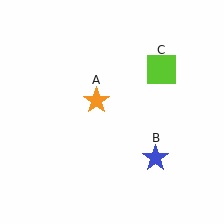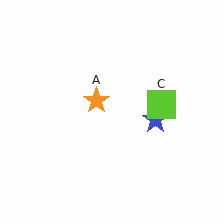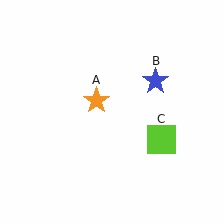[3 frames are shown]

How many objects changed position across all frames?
2 objects changed position: blue star (object B), lime square (object C).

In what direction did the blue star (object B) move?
The blue star (object B) moved up.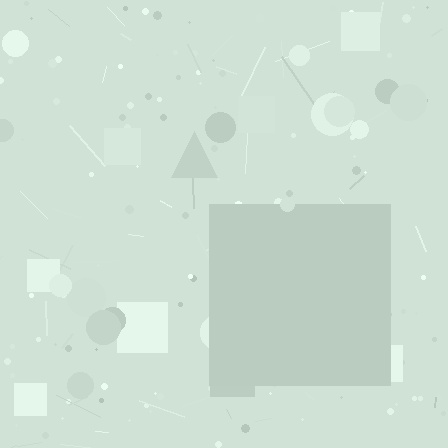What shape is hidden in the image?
A square is hidden in the image.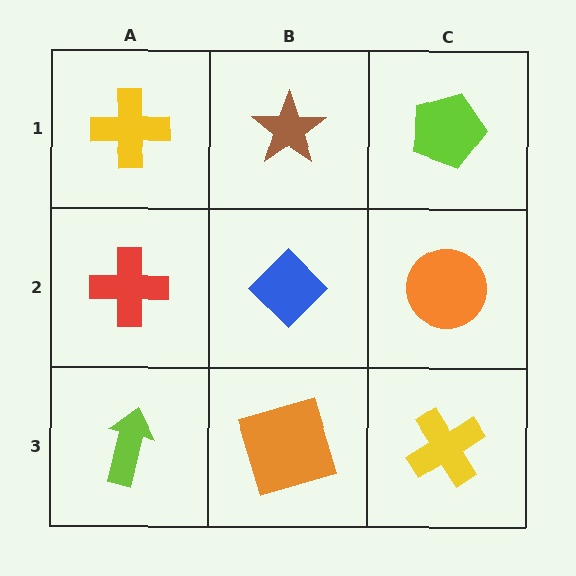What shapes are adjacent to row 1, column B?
A blue diamond (row 2, column B), a yellow cross (row 1, column A), a lime pentagon (row 1, column C).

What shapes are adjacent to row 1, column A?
A red cross (row 2, column A), a brown star (row 1, column B).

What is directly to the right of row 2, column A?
A blue diamond.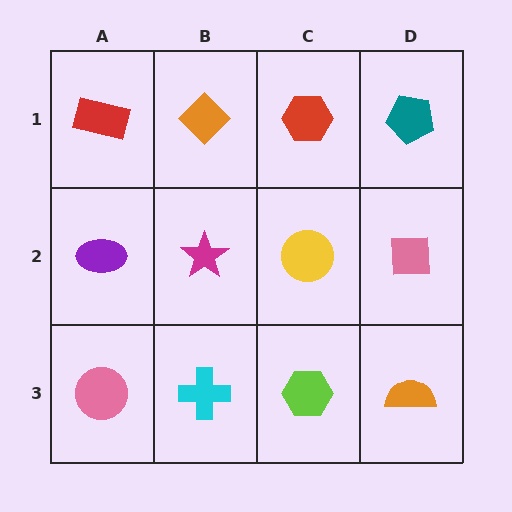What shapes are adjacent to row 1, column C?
A yellow circle (row 2, column C), an orange diamond (row 1, column B), a teal pentagon (row 1, column D).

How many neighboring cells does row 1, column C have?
3.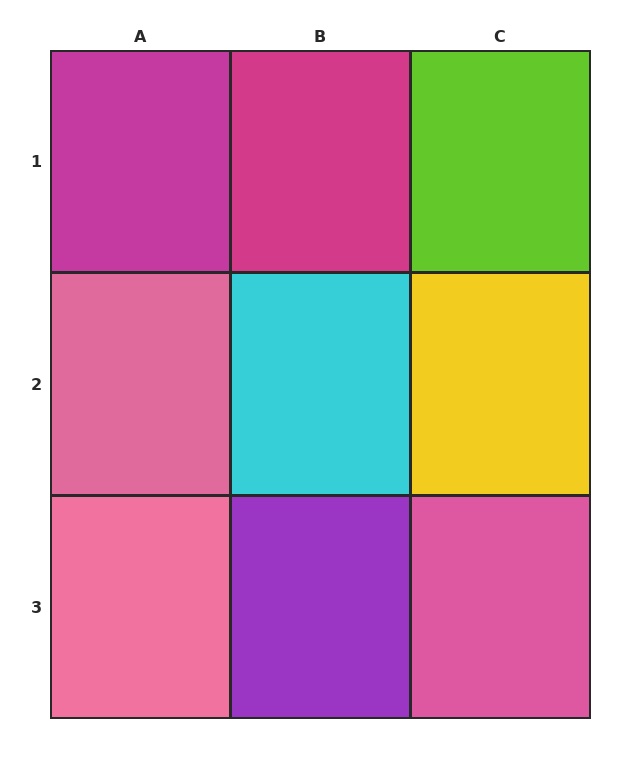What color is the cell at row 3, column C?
Pink.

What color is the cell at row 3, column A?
Pink.